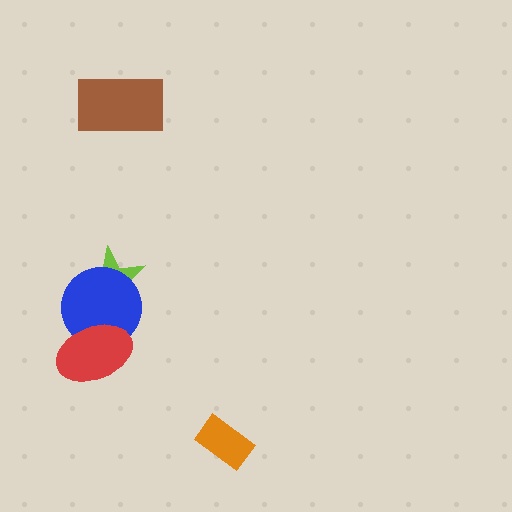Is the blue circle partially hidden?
Yes, it is partially covered by another shape.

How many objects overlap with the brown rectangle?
0 objects overlap with the brown rectangle.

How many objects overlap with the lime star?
1 object overlaps with the lime star.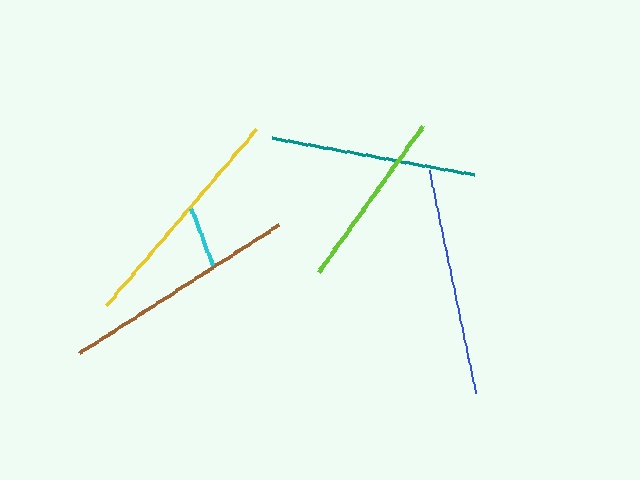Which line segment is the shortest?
The cyan line is the shortest at approximately 61 pixels.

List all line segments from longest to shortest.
From longest to shortest: brown, yellow, blue, teal, lime, cyan.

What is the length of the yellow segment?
The yellow segment is approximately 231 pixels long.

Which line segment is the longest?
The brown line is the longest at approximately 237 pixels.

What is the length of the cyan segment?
The cyan segment is approximately 61 pixels long.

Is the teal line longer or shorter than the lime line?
The teal line is longer than the lime line.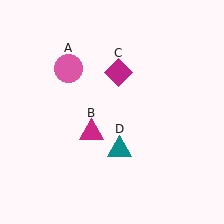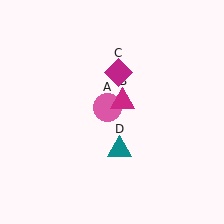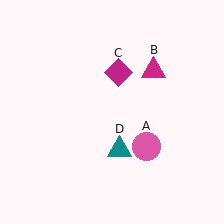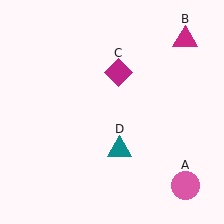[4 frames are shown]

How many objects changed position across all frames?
2 objects changed position: pink circle (object A), magenta triangle (object B).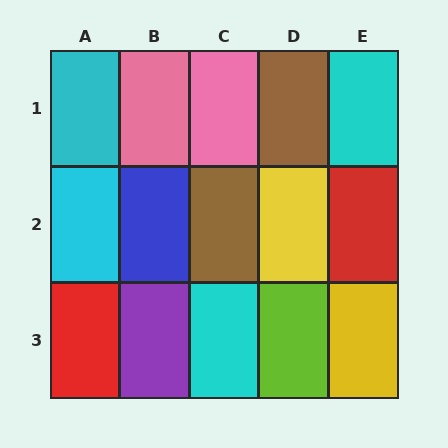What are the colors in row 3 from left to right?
Red, purple, cyan, lime, yellow.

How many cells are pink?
2 cells are pink.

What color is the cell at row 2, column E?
Red.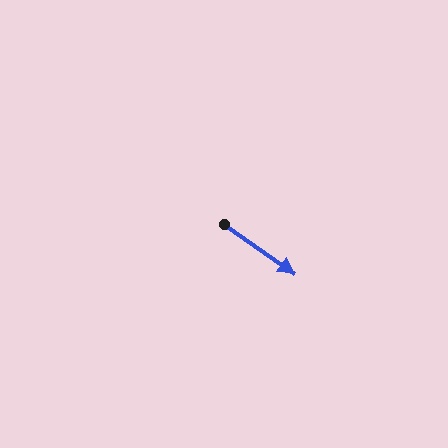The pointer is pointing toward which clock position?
Roughly 4 o'clock.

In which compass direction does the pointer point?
Southeast.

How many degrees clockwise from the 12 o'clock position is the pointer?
Approximately 125 degrees.